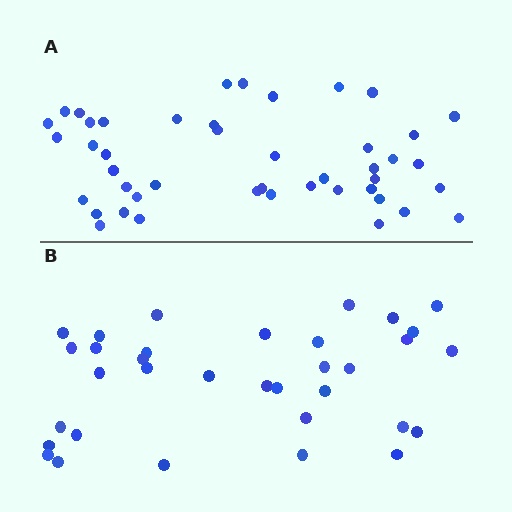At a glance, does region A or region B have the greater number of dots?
Region A (the top region) has more dots.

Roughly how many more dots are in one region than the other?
Region A has roughly 12 or so more dots than region B.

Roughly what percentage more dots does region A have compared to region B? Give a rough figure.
About 30% more.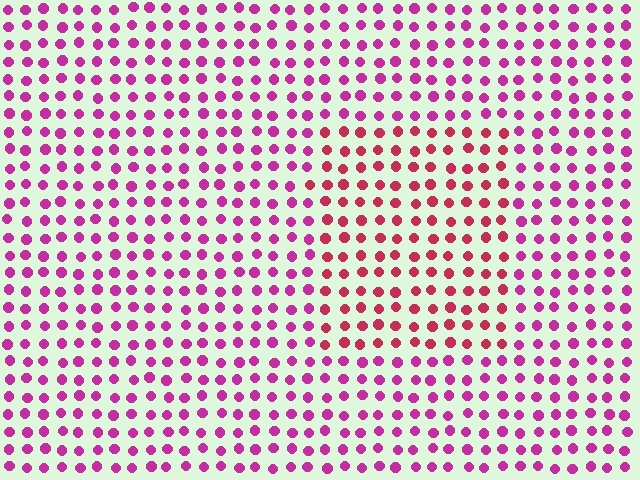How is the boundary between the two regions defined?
The boundary is defined purely by a slight shift in hue (about 29 degrees). Spacing, size, and orientation are identical on both sides.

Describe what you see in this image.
The image is filled with small magenta elements in a uniform arrangement. A rectangle-shaped region is visible where the elements are tinted to a slightly different hue, forming a subtle color boundary.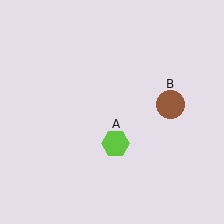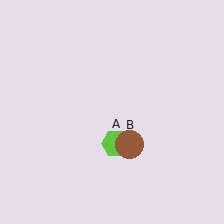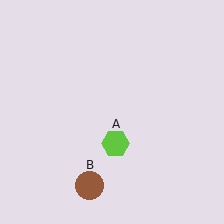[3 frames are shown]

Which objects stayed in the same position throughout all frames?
Lime hexagon (object A) remained stationary.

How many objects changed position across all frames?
1 object changed position: brown circle (object B).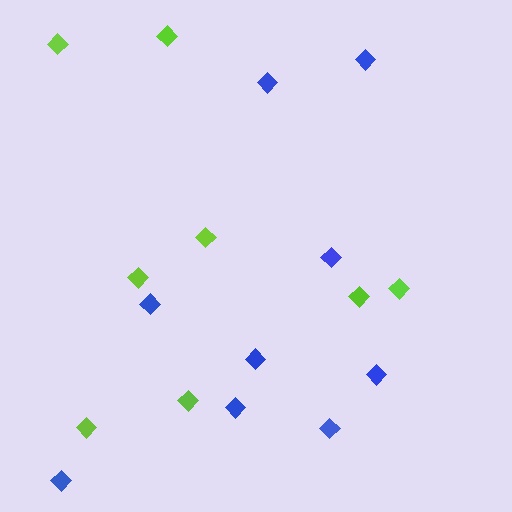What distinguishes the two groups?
There are 2 groups: one group of lime diamonds (8) and one group of blue diamonds (9).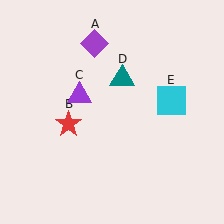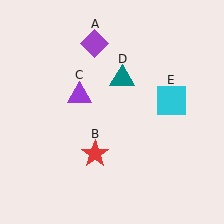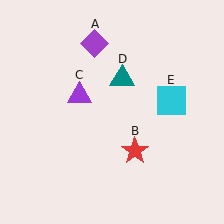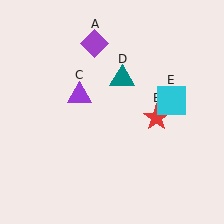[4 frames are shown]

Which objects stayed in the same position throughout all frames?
Purple diamond (object A) and purple triangle (object C) and teal triangle (object D) and cyan square (object E) remained stationary.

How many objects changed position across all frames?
1 object changed position: red star (object B).